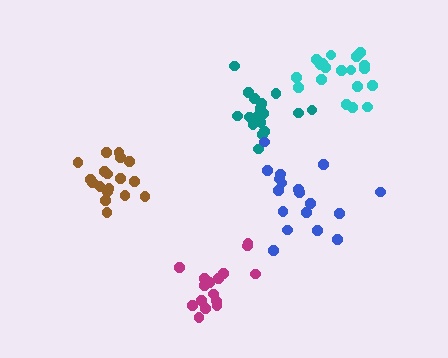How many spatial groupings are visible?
There are 5 spatial groupings.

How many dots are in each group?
Group 1: 19 dots, Group 2: 20 dots, Group 3: 18 dots, Group 4: 18 dots, Group 5: 17 dots (92 total).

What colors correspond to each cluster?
The clusters are colored: cyan, teal, blue, brown, magenta.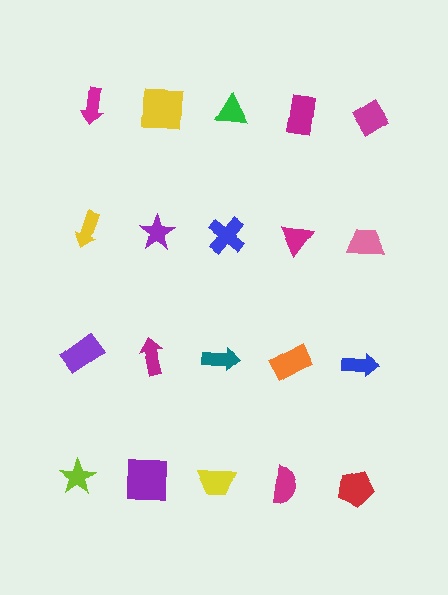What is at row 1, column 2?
A yellow square.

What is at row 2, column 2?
A purple star.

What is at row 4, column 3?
A yellow trapezoid.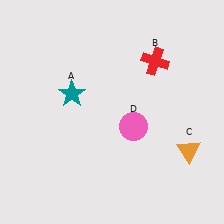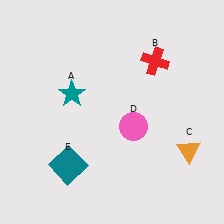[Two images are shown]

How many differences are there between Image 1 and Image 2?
There is 1 difference between the two images.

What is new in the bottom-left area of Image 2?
A teal square (E) was added in the bottom-left area of Image 2.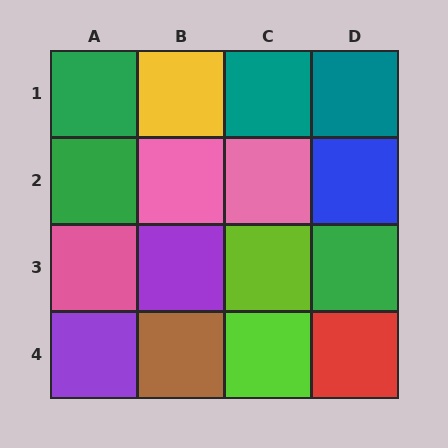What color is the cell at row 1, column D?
Teal.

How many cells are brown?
1 cell is brown.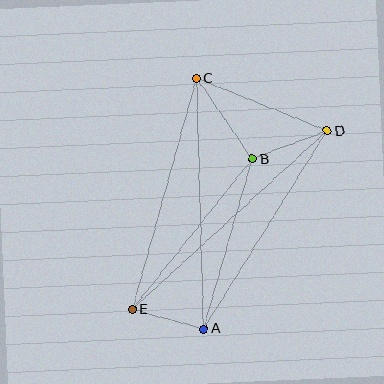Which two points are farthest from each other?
Points D and E are farthest from each other.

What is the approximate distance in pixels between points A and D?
The distance between A and D is approximately 233 pixels.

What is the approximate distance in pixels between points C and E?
The distance between C and E is approximately 240 pixels.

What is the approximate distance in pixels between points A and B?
The distance between A and B is approximately 177 pixels.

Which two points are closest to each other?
Points A and E are closest to each other.